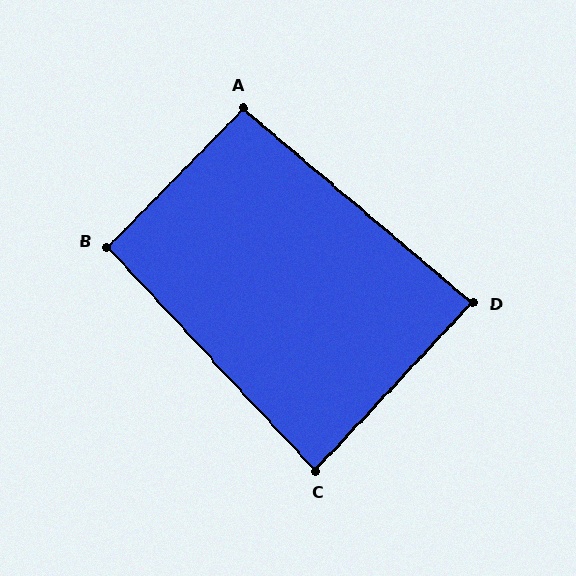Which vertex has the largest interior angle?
A, at approximately 94 degrees.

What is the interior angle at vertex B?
Approximately 93 degrees (approximately right).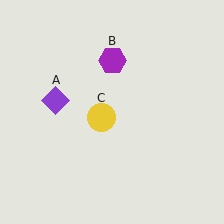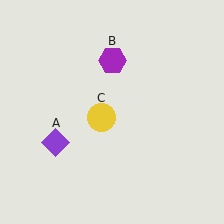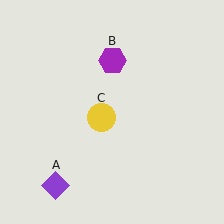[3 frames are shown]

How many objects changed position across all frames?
1 object changed position: purple diamond (object A).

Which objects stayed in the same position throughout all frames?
Purple hexagon (object B) and yellow circle (object C) remained stationary.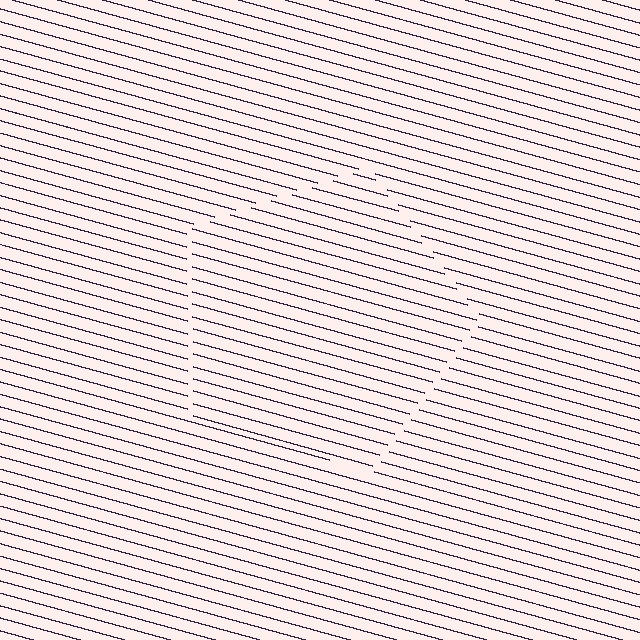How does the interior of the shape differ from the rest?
The interior of the shape contains the same grating, shifted by half a period — the contour is defined by the phase discontinuity where line-ends from the inner and outer gratings abut.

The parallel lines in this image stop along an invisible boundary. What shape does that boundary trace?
An illusory pentagon. The interior of the shape contains the same grating, shifted by half a period — the contour is defined by the phase discontinuity where line-ends from the inner and outer gratings abut.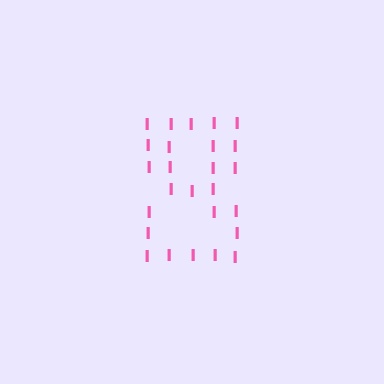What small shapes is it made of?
It is made of small letter I's.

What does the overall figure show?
The overall figure shows the digit 8.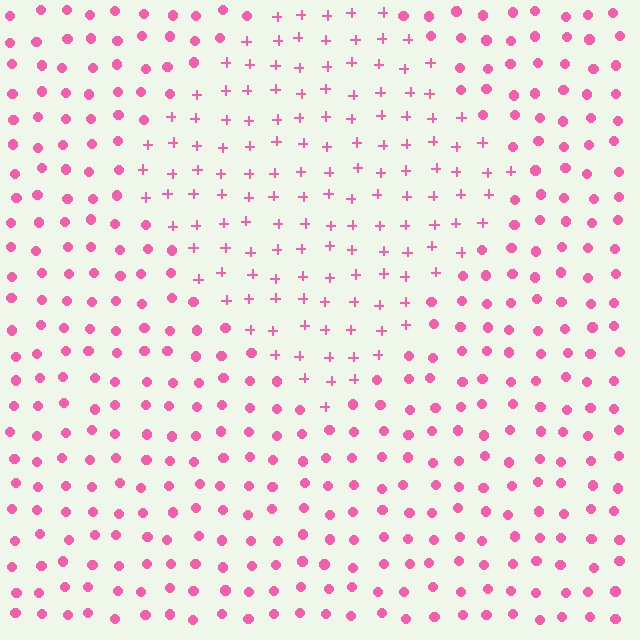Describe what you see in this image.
The image is filled with small pink elements arranged in a uniform grid. A diamond-shaped region contains plus signs, while the surrounding area contains circles. The boundary is defined purely by the change in element shape.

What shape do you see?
I see a diamond.